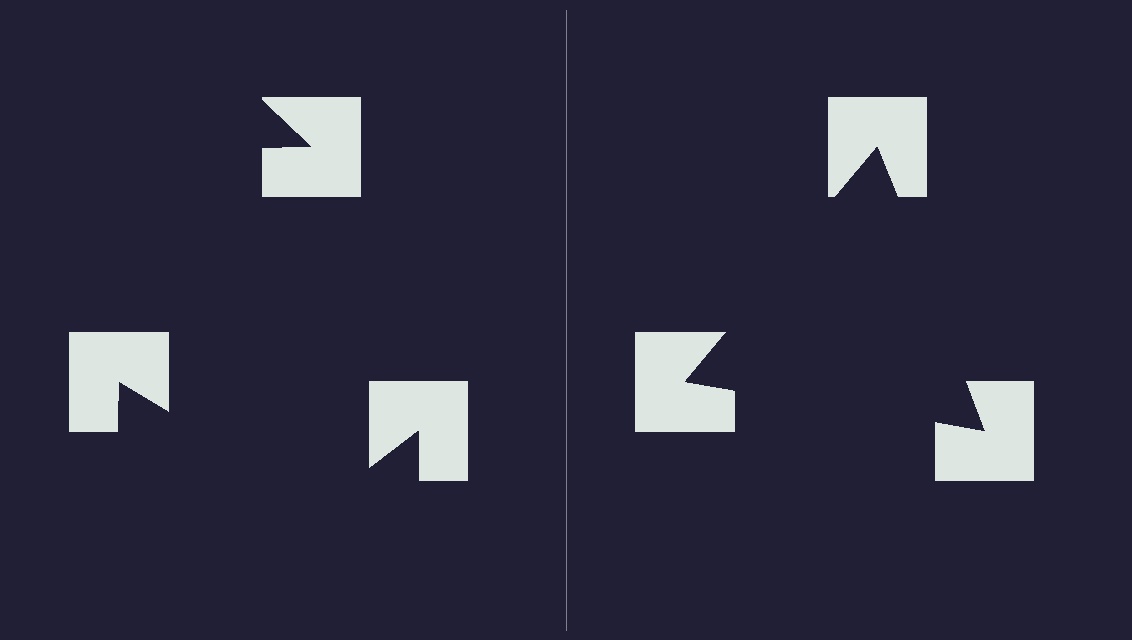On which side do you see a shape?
An illusory triangle appears on the right side. On the left side the wedge cuts are rotated, so no coherent shape forms.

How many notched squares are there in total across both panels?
6 — 3 on each side.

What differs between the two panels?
The notched squares are positioned identically on both sides; only the wedge orientations differ. On the right they align to a triangle; on the left they are misaligned.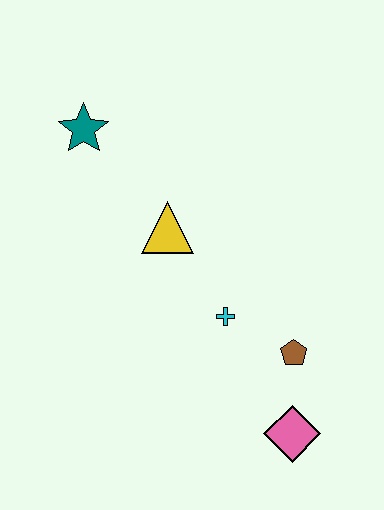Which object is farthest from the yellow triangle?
The pink diamond is farthest from the yellow triangle.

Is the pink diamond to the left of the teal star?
No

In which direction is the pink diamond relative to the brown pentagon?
The pink diamond is below the brown pentagon.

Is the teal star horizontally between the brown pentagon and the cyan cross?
No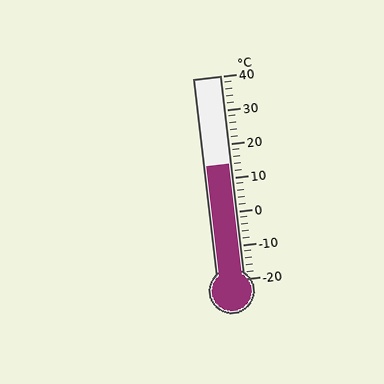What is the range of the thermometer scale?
The thermometer scale ranges from -20°C to 40°C.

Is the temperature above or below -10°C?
The temperature is above -10°C.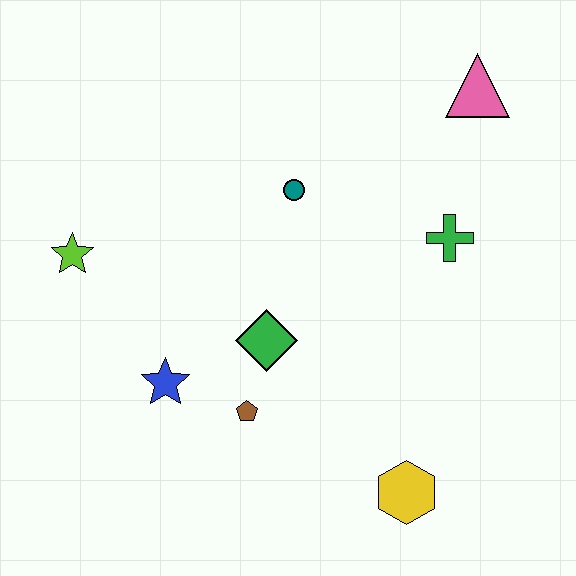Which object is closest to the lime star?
The blue star is closest to the lime star.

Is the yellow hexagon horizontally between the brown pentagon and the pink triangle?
Yes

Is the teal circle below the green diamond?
No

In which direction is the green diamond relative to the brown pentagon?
The green diamond is above the brown pentagon.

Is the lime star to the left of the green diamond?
Yes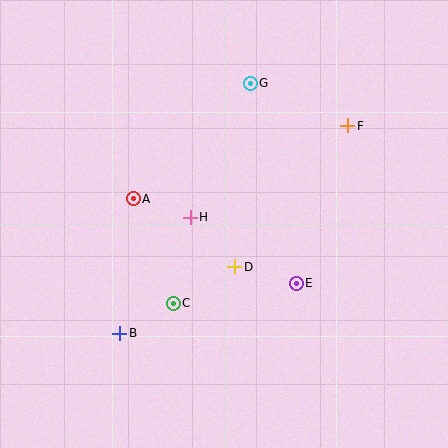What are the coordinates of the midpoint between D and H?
The midpoint between D and H is at (213, 242).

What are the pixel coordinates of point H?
Point H is at (190, 217).